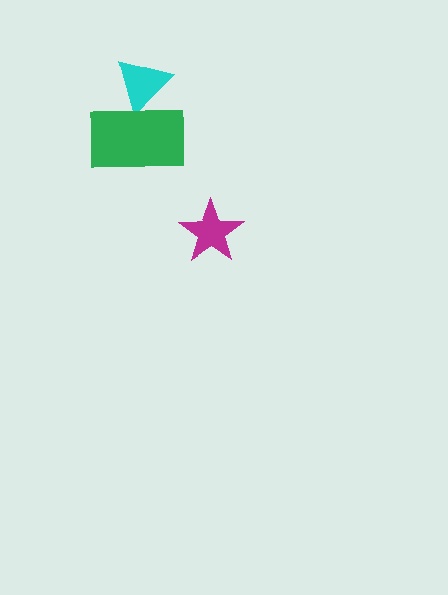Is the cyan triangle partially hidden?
Yes, it is partially covered by another shape.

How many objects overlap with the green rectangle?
1 object overlaps with the green rectangle.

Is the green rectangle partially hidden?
No, no other shape covers it.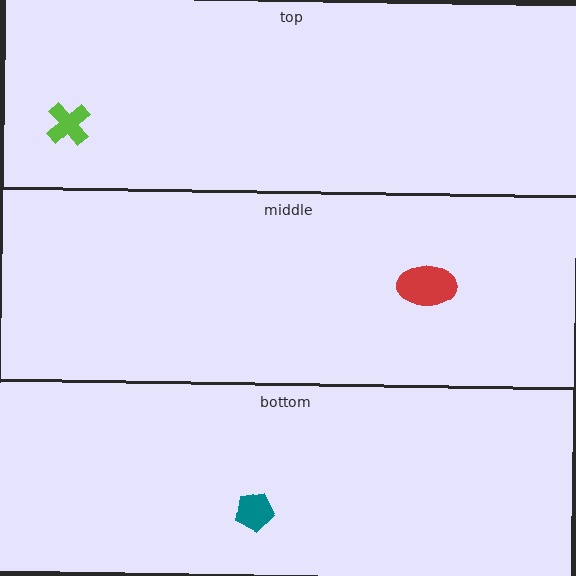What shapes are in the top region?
The lime cross.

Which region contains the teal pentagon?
The bottom region.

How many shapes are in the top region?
1.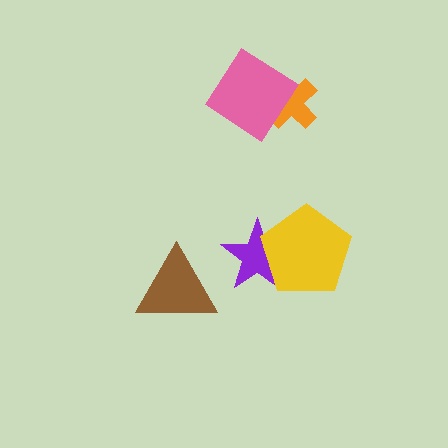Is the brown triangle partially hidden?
No, no other shape covers it.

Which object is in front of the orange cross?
The pink diamond is in front of the orange cross.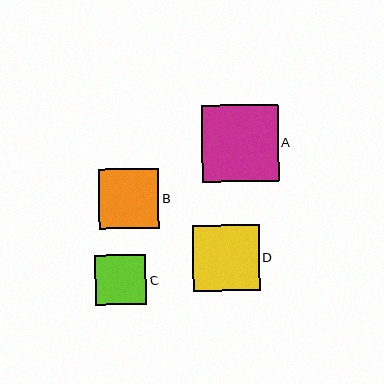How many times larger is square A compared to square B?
Square A is approximately 1.3 times the size of square B.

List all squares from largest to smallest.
From largest to smallest: A, D, B, C.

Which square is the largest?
Square A is the largest with a size of approximately 77 pixels.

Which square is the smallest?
Square C is the smallest with a size of approximately 51 pixels.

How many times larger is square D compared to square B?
Square D is approximately 1.1 times the size of square B.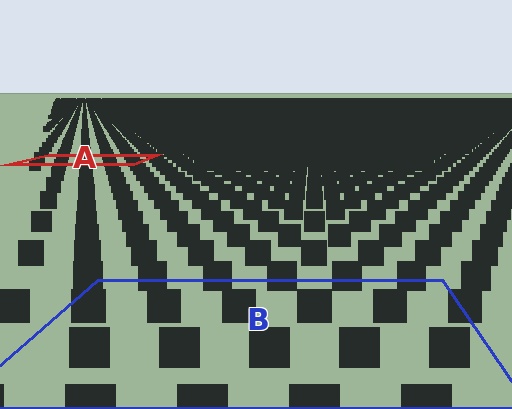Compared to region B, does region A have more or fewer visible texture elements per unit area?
Region A has more texture elements per unit area — they are packed more densely because it is farther away.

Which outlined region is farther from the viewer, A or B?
Region A is farther from the viewer — the texture elements inside it appear smaller and more densely packed.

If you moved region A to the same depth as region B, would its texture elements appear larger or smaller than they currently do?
They would appear larger. At a closer depth, the same texture elements are projected at a bigger on-screen size.